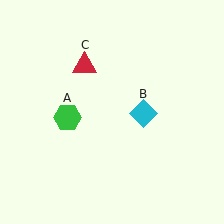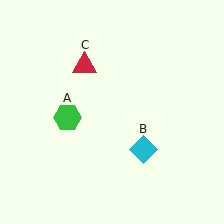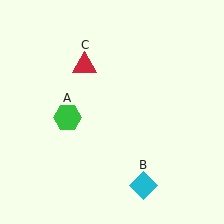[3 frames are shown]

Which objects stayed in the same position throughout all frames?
Green hexagon (object A) and red triangle (object C) remained stationary.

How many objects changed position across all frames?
1 object changed position: cyan diamond (object B).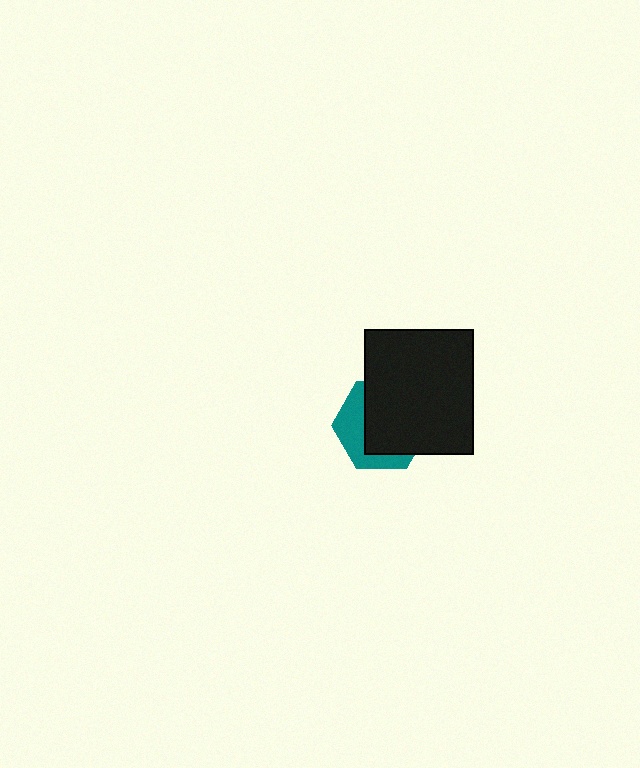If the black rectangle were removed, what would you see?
You would see the complete teal hexagon.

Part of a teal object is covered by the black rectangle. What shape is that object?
It is a hexagon.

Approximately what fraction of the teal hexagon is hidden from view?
Roughly 64% of the teal hexagon is hidden behind the black rectangle.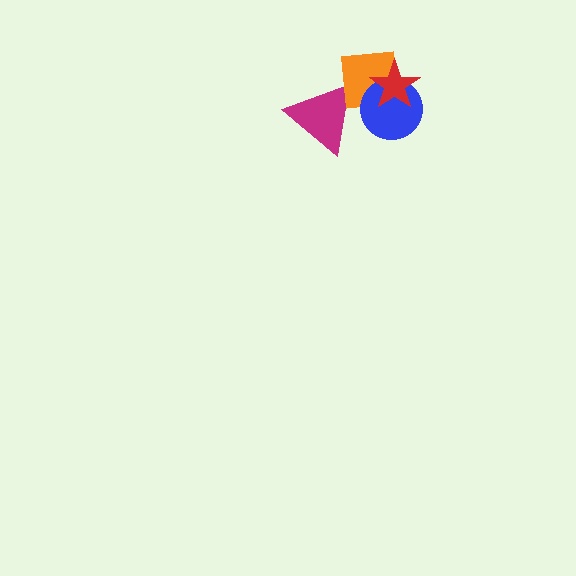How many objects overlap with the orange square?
3 objects overlap with the orange square.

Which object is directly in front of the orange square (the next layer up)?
The blue circle is directly in front of the orange square.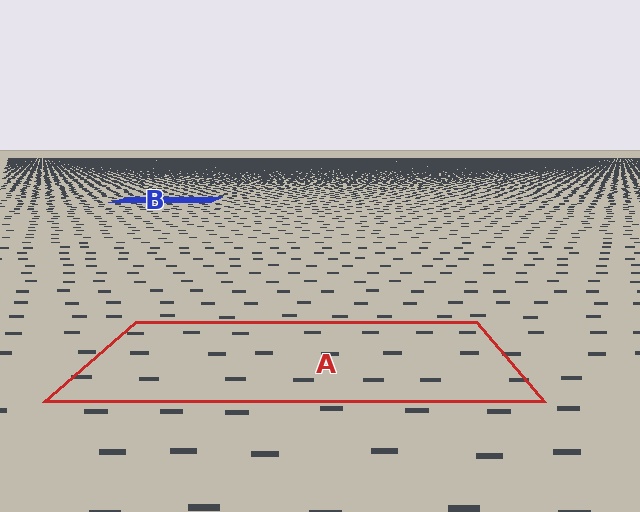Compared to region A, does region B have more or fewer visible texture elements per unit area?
Region B has more texture elements per unit area — they are packed more densely because it is farther away.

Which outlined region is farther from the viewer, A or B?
Region B is farther from the viewer — the texture elements inside it appear smaller and more densely packed.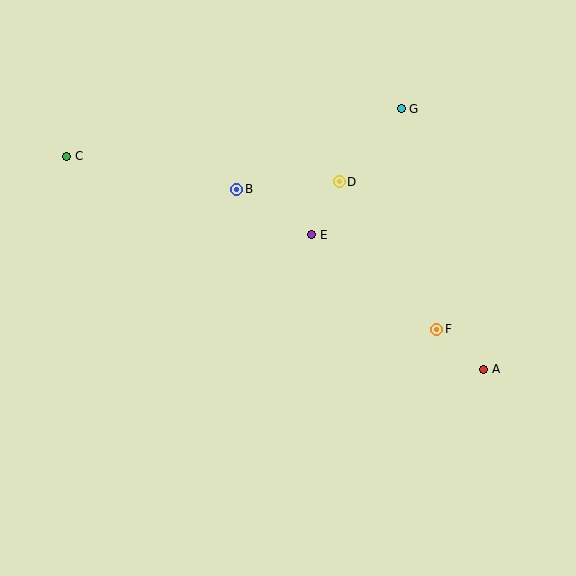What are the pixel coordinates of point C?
Point C is at (67, 156).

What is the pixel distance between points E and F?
The distance between E and F is 157 pixels.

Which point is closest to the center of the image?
Point E at (312, 235) is closest to the center.